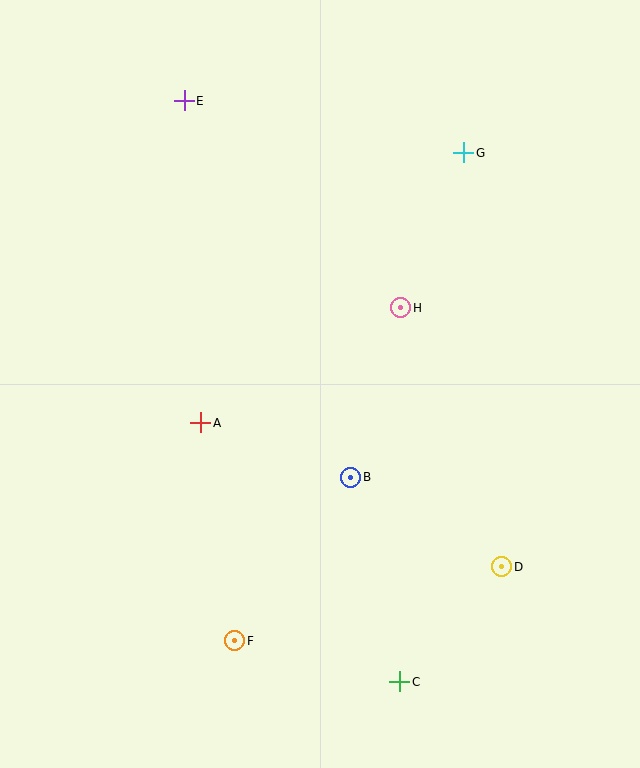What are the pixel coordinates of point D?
Point D is at (502, 567).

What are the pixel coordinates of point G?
Point G is at (464, 153).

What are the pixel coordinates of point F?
Point F is at (235, 641).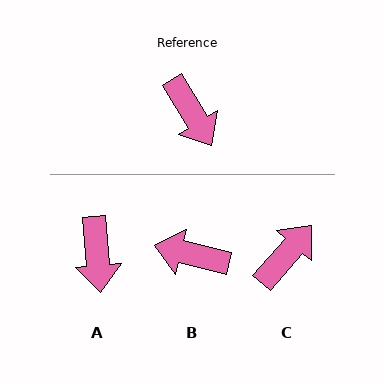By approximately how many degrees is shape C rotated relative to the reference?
Approximately 107 degrees counter-clockwise.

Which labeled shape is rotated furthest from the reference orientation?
B, about 135 degrees away.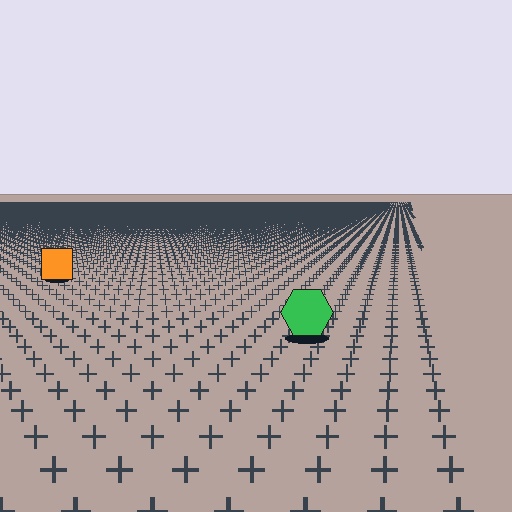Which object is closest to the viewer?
The green hexagon is closest. The texture marks near it are larger and more spread out.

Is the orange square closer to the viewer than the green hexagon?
No. The green hexagon is closer — you can tell from the texture gradient: the ground texture is coarser near it.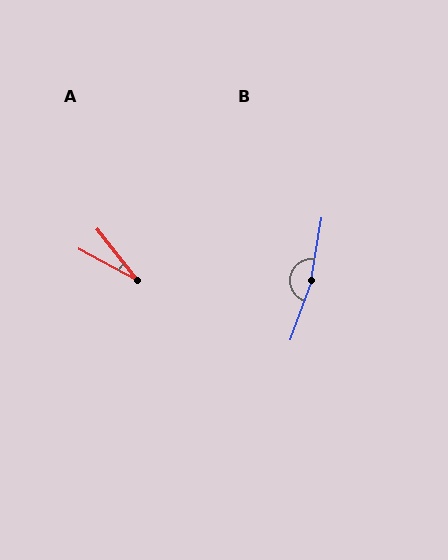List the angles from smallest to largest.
A (23°), B (169°).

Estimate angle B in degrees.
Approximately 169 degrees.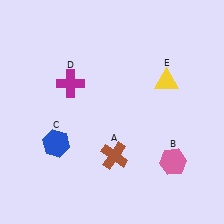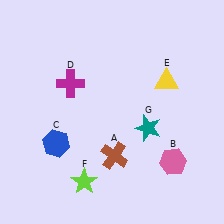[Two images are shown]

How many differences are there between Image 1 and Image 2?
There are 2 differences between the two images.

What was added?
A lime star (F), a teal star (G) were added in Image 2.